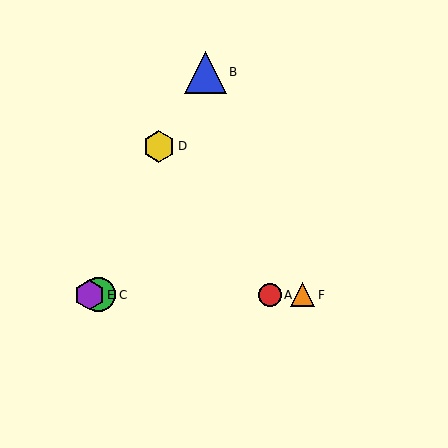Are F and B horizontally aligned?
No, F is at y≈295 and B is at y≈72.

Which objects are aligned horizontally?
Objects A, C, E, F are aligned horizontally.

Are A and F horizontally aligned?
Yes, both are at y≈295.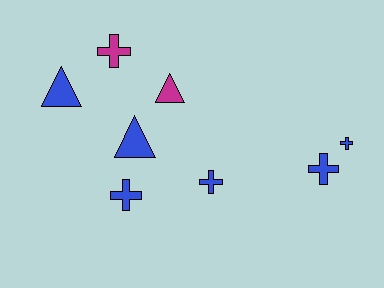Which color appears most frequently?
Blue, with 6 objects.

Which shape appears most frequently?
Cross, with 5 objects.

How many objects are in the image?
There are 8 objects.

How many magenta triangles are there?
There is 1 magenta triangle.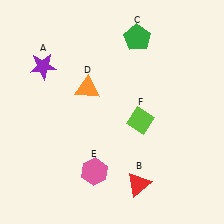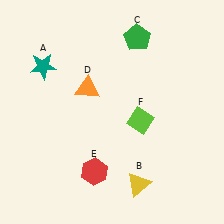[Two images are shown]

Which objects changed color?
A changed from purple to teal. B changed from red to yellow. E changed from pink to red.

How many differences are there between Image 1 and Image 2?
There are 3 differences between the two images.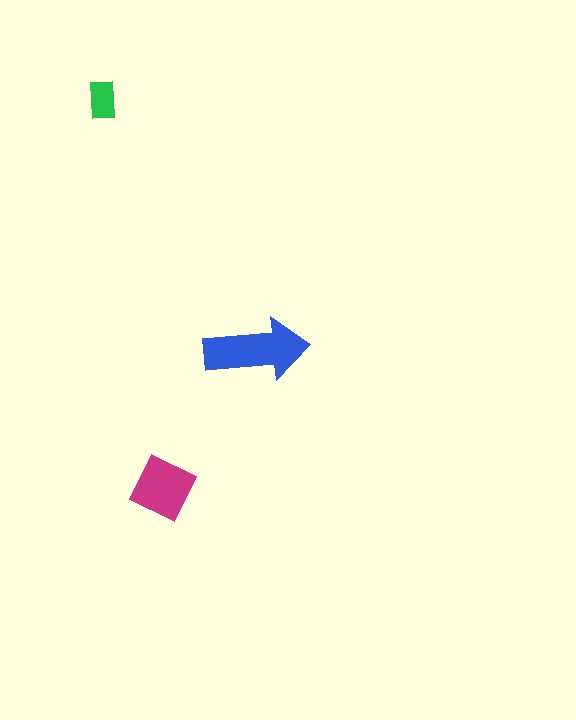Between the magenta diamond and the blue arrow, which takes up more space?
The blue arrow.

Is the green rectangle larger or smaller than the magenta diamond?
Smaller.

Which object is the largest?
The blue arrow.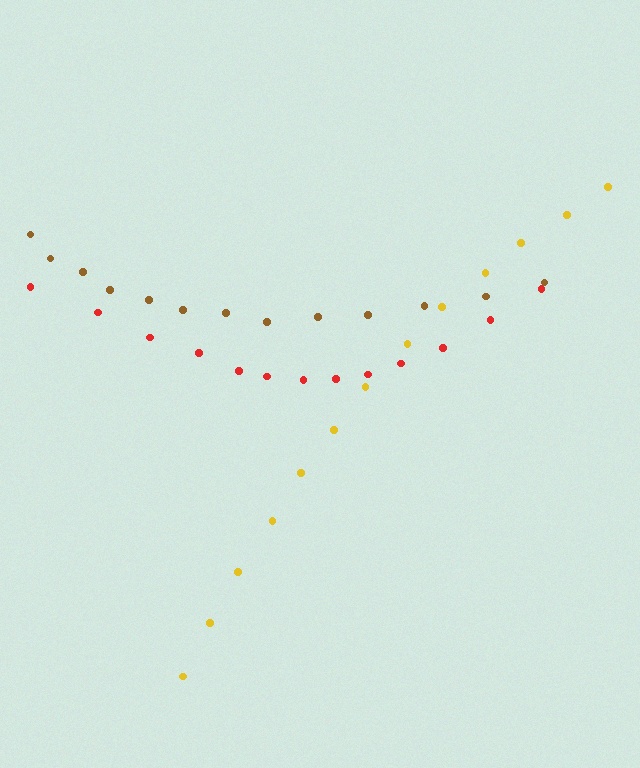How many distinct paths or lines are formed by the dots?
There are 3 distinct paths.